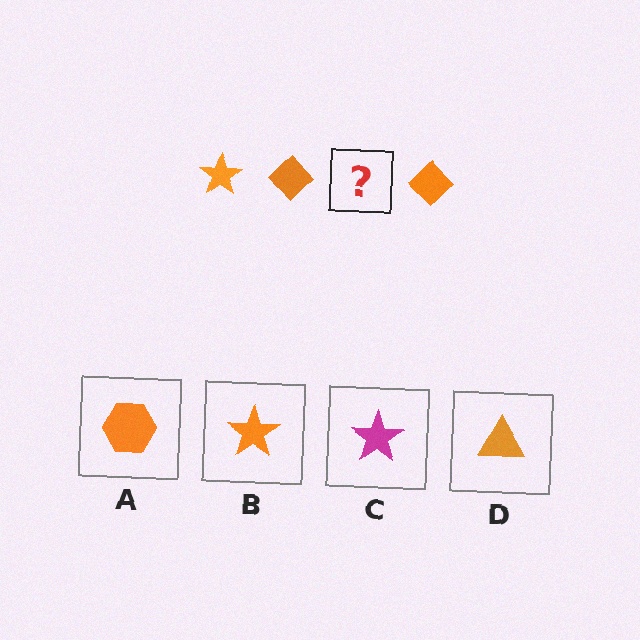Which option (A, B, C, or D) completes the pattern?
B.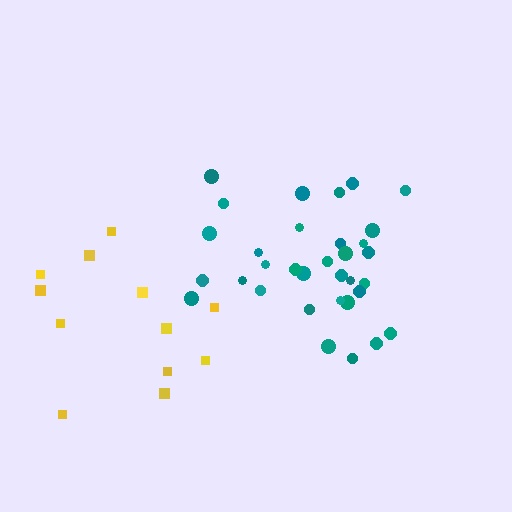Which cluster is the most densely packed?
Teal.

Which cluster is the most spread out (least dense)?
Yellow.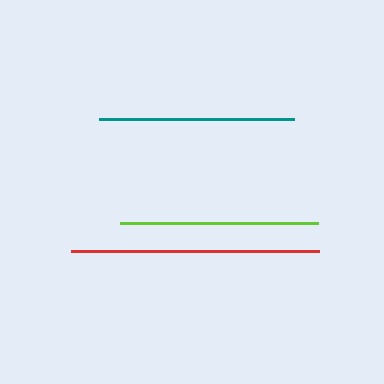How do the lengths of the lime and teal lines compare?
The lime and teal lines are approximately the same length.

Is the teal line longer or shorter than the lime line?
The lime line is longer than the teal line.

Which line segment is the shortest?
The teal line is the shortest at approximately 196 pixels.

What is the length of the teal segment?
The teal segment is approximately 196 pixels long.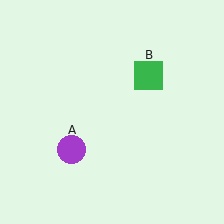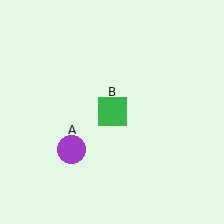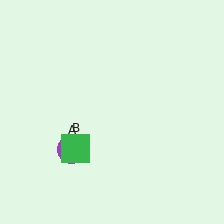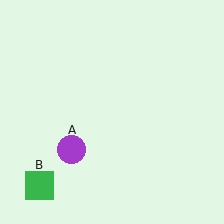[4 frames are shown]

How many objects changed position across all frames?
1 object changed position: green square (object B).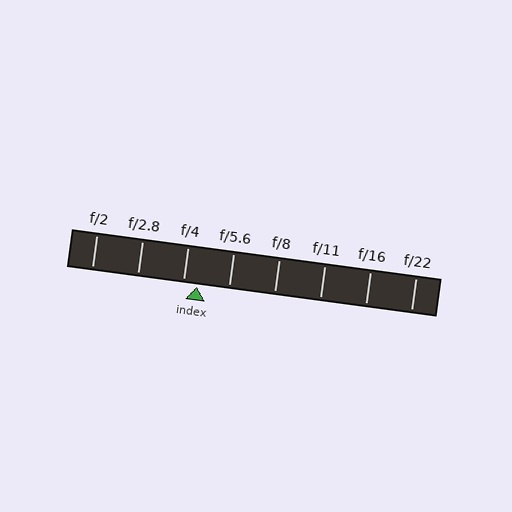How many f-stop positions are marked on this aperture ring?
There are 8 f-stop positions marked.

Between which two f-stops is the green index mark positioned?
The index mark is between f/4 and f/5.6.